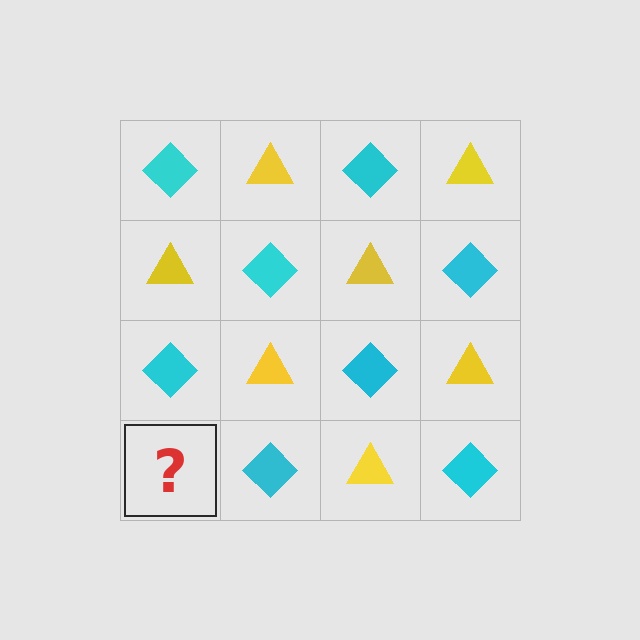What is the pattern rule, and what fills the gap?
The rule is that it alternates cyan diamond and yellow triangle in a checkerboard pattern. The gap should be filled with a yellow triangle.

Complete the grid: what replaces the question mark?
The question mark should be replaced with a yellow triangle.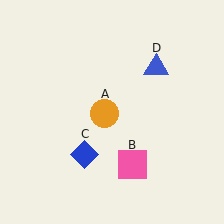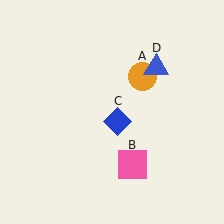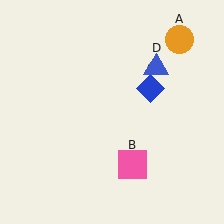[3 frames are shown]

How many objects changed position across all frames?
2 objects changed position: orange circle (object A), blue diamond (object C).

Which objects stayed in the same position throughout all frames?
Pink square (object B) and blue triangle (object D) remained stationary.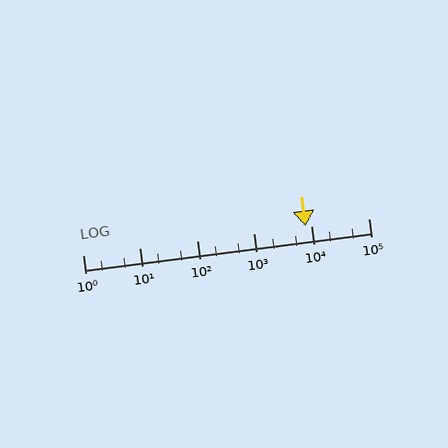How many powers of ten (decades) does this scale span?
The scale spans 5 decades, from 1 to 100000.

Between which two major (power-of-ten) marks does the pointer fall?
The pointer is between 1000 and 10000.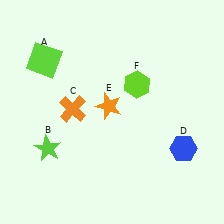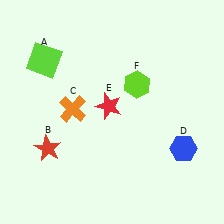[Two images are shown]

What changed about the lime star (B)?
In Image 1, B is lime. In Image 2, it changed to red.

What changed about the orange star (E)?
In Image 1, E is orange. In Image 2, it changed to red.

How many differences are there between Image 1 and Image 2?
There are 2 differences between the two images.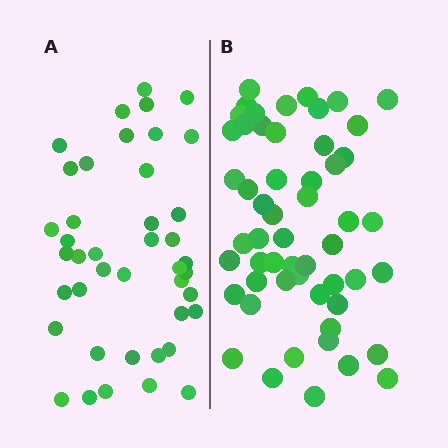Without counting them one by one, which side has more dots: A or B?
Region B (the right region) has more dots.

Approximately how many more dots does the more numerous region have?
Region B has roughly 12 or so more dots than region A.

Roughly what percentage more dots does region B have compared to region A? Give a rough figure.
About 30% more.